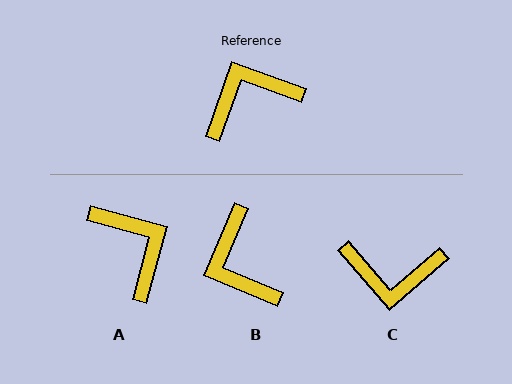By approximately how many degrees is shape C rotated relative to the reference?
Approximately 151 degrees counter-clockwise.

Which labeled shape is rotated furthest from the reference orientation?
C, about 151 degrees away.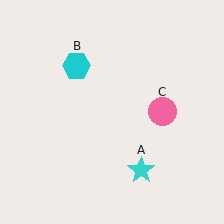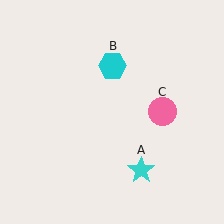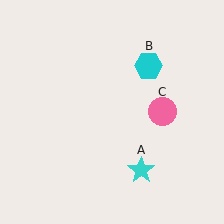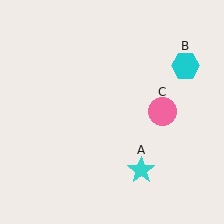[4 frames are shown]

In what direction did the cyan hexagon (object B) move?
The cyan hexagon (object B) moved right.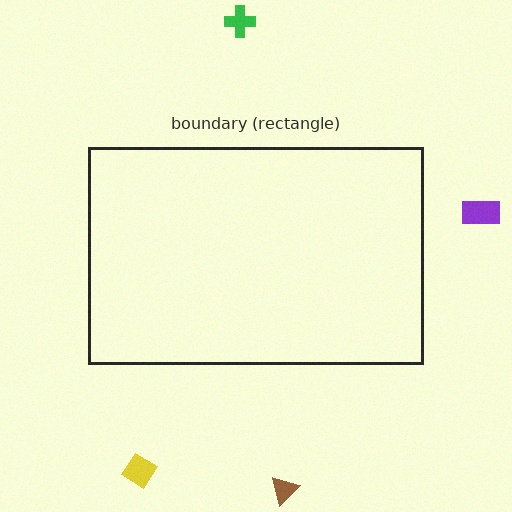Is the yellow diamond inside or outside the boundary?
Outside.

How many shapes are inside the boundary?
0 inside, 4 outside.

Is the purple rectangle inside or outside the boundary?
Outside.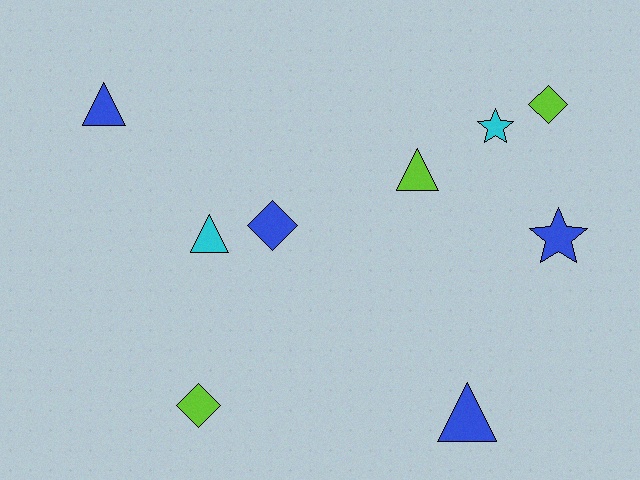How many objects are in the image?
There are 9 objects.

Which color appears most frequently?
Blue, with 4 objects.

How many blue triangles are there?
There are 2 blue triangles.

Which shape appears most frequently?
Triangle, with 4 objects.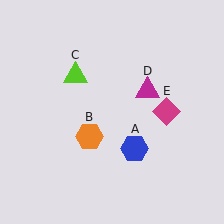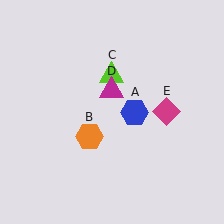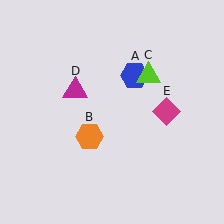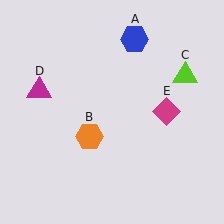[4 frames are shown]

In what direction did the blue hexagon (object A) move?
The blue hexagon (object A) moved up.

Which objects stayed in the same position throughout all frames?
Orange hexagon (object B) and magenta diamond (object E) remained stationary.